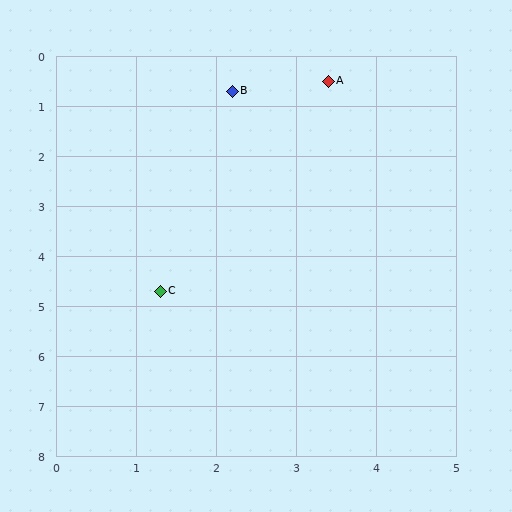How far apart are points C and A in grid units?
Points C and A are about 4.7 grid units apart.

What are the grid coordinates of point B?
Point B is at approximately (2.2, 0.7).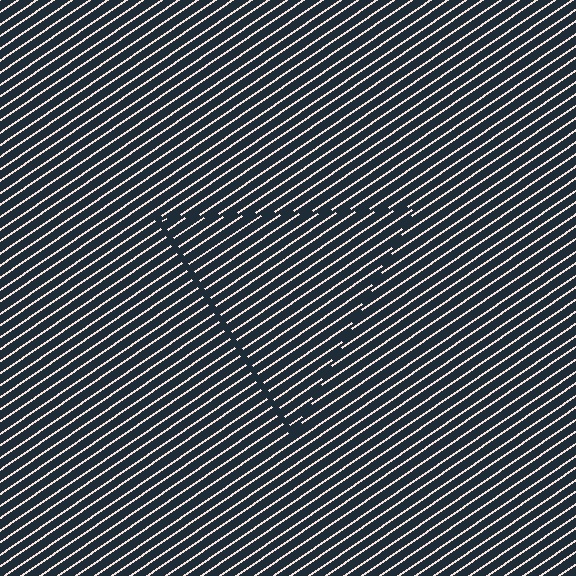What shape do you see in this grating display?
An illusory triangle. The interior of the shape contains the same grating, shifted by half a period — the contour is defined by the phase discontinuity where line-ends from the inner and outer gratings abut.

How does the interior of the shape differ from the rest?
The interior of the shape contains the same grating, shifted by half a period — the contour is defined by the phase discontinuity where line-ends from the inner and outer gratings abut.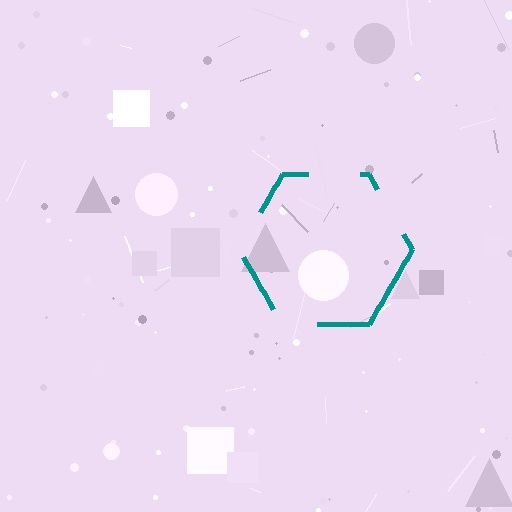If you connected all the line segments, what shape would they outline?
They would outline a hexagon.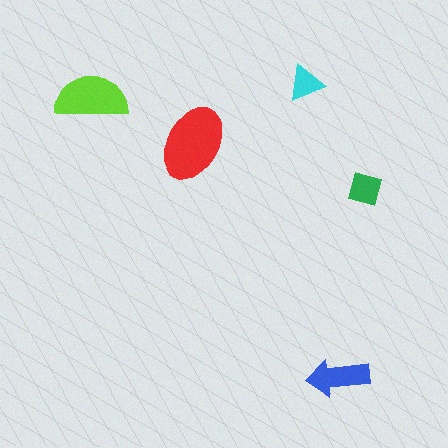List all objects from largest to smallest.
The red ellipse, the lime semicircle, the blue arrow, the green square, the cyan triangle.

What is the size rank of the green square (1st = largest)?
4th.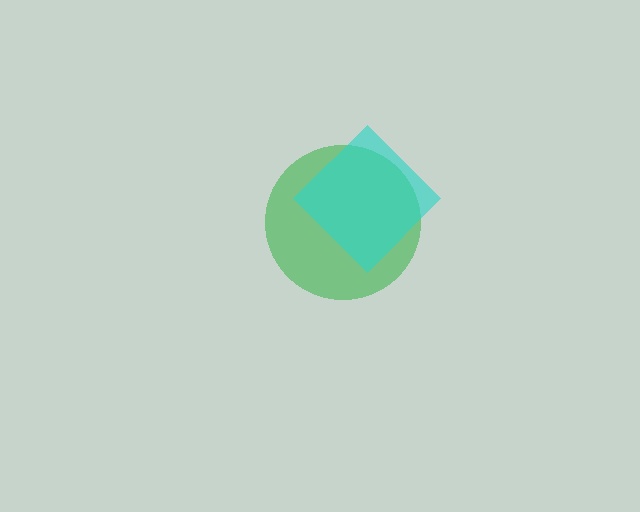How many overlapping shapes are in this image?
There are 2 overlapping shapes in the image.